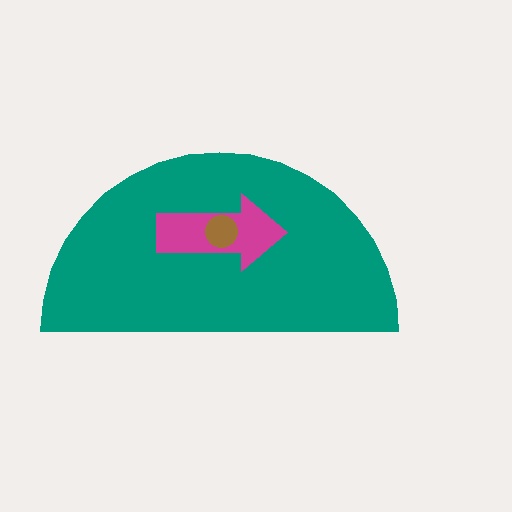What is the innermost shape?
The brown circle.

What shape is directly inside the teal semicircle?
The magenta arrow.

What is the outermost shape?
The teal semicircle.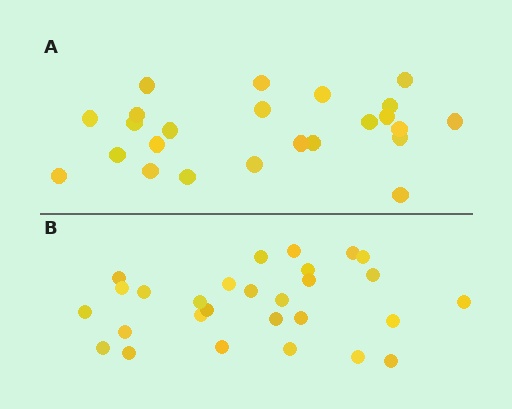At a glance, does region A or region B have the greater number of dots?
Region B (the bottom region) has more dots.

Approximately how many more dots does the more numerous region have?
Region B has about 4 more dots than region A.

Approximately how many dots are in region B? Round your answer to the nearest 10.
About 30 dots. (The exact count is 28, which rounds to 30.)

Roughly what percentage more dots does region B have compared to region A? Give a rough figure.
About 15% more.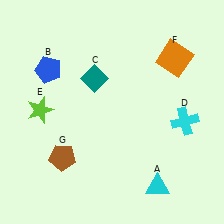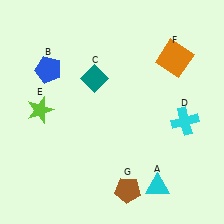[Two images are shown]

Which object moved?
The brown pentagon (G) moved right.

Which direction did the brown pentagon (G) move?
The brown pentagon (G) moved right.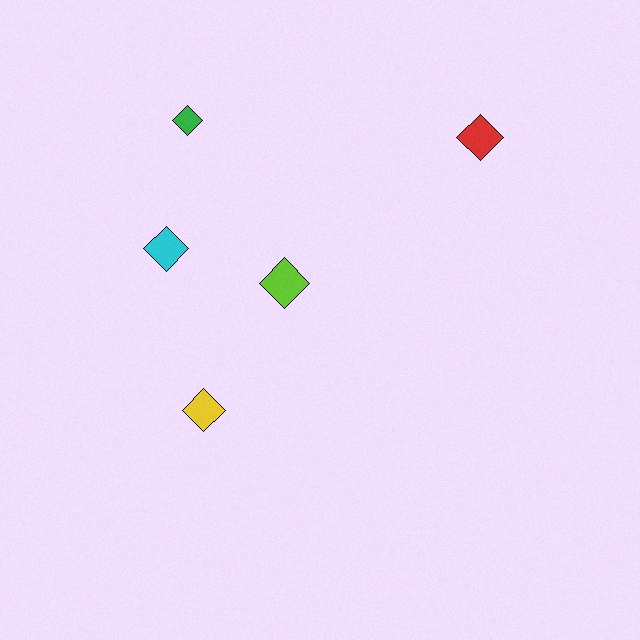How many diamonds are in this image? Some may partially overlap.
There are 5 diamonds.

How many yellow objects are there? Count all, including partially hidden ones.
There is 1 yellow object.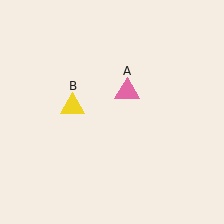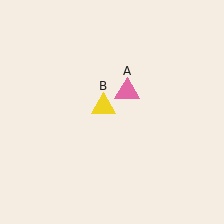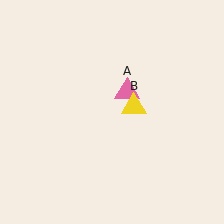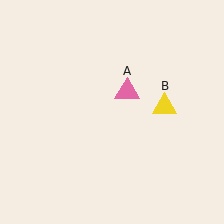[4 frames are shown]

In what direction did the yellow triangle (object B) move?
The yellow triangle (object B) moved right.